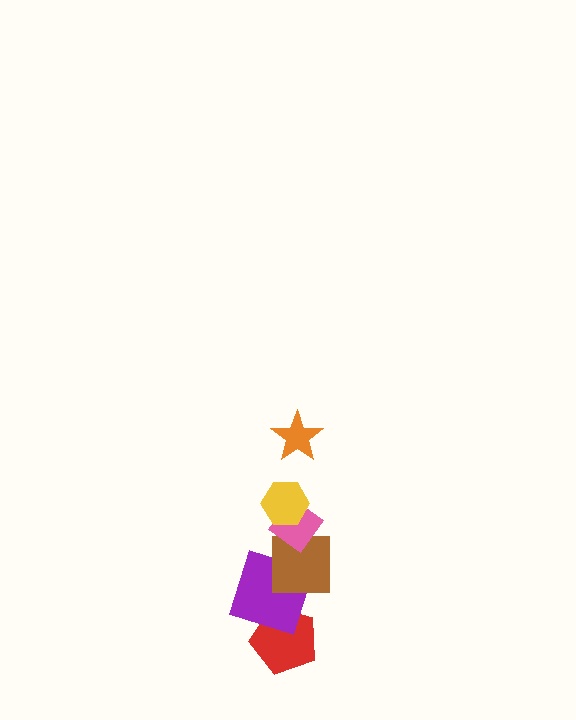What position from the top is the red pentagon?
The red pentagon is 6th from the top.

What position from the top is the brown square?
The brown square is 4th from the top.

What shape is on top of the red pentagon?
The purple square is on top of the red pentagon.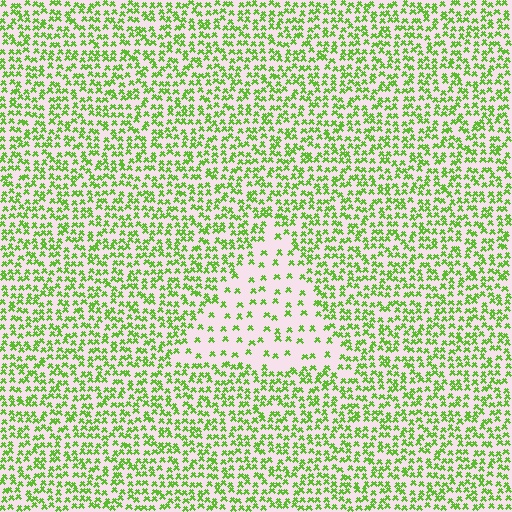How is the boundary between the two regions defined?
The boundary is defined by a change in element density (approximately 2.7x ratio). All elements are the same color, size, and shape.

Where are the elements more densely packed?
The elements are more densely packed outside the triangle boundary.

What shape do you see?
I see a triangle.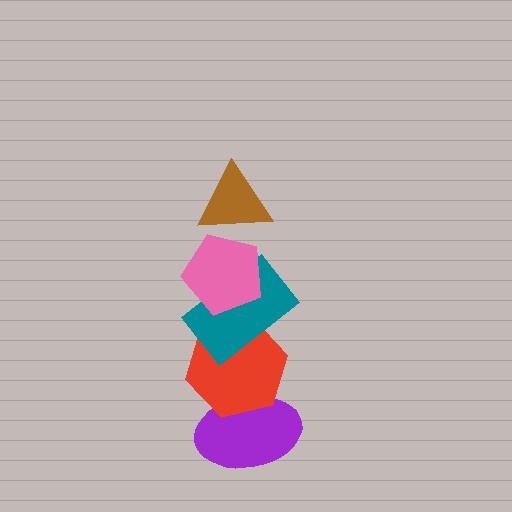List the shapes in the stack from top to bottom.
From top to bottom: the brown triangle, the pink pentagon, the teal rectangle, the red hexagon, the purple ellipse.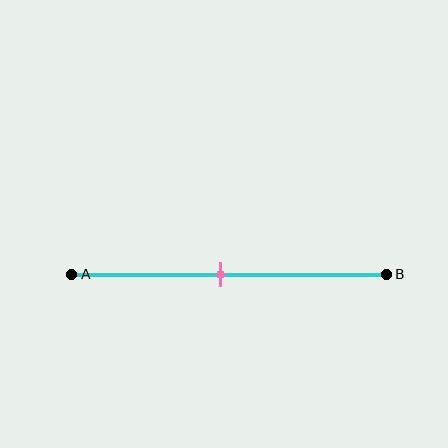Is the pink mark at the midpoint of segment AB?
Yes, the mark is approximately at the midpoint.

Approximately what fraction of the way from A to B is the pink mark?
The pink mark is approximately 45% of the way from A to B.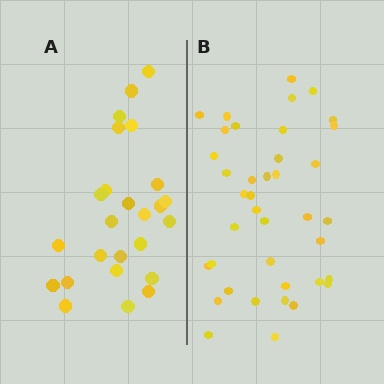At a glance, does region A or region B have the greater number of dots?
Region B (the right region) has more dots.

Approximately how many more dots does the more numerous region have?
Region B has approximately 15 more dots than region A.